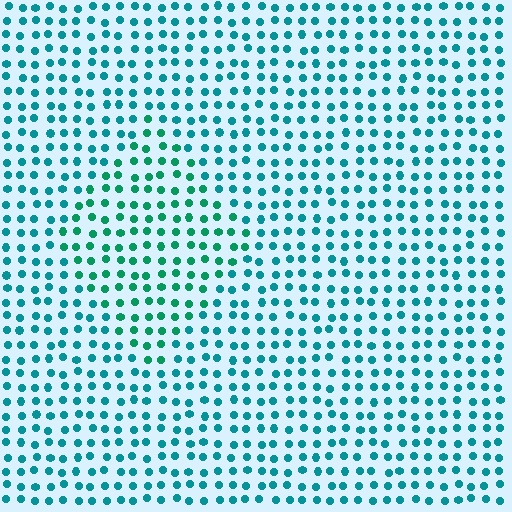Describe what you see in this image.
The image is filled with small teal elements in a uniform arrangement. A diamond-shaped region is visible where the elements are tinted to a slightly different hue, forming a subtle color boundary.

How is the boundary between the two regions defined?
The boundary is defined purely by a slight shift in hue (about 27 degrees). Spacing, size, and orientation are identical on both sides.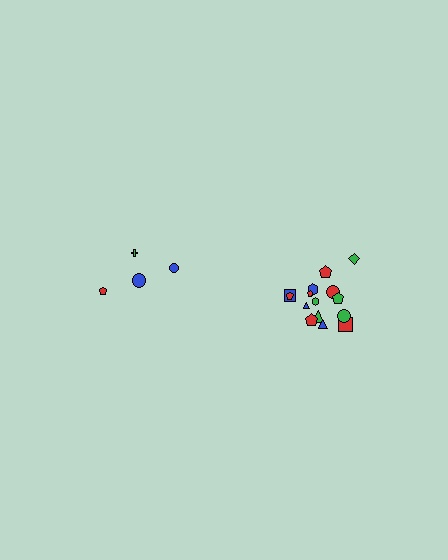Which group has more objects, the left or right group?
The right group.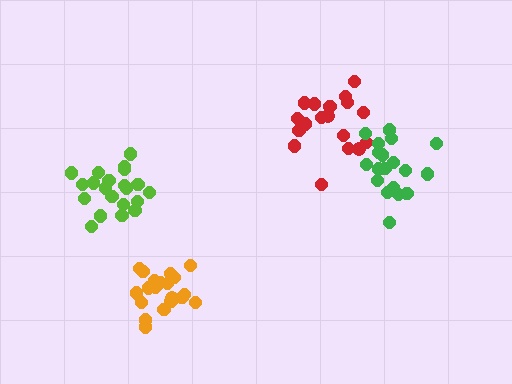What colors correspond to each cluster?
The clusters are colored: red, green, orange, lime.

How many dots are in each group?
Group 1: 19 dots, Group 2: 19 dots, Group 3: 20 dots, Group 4: 21 dots (79 total).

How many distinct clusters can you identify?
There are 4 distinct clusters.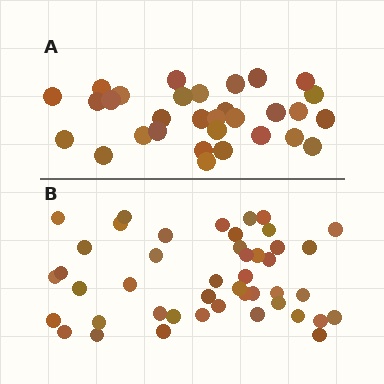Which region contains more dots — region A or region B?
Region B (the bottom region) has more dots.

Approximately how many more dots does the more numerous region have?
Region B has approximately 15 more dots than region A.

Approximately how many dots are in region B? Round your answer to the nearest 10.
About 40 dots. (The exact count is 45, which rounds to 40.)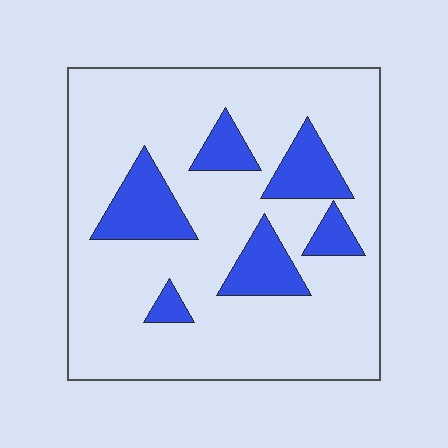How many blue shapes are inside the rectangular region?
6.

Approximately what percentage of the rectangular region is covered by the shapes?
Approximately 20%.